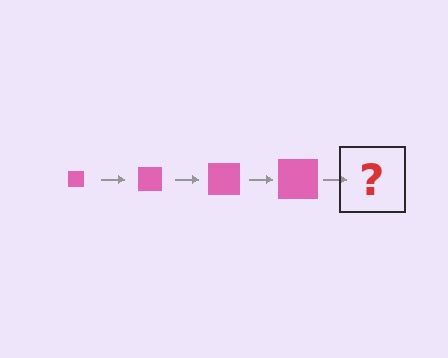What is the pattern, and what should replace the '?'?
The pattern is that the square gets progressively larger each step. The '?' should be a pink square, larger than the previous one.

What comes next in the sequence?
The next element should be a pink square, larger than the previous one.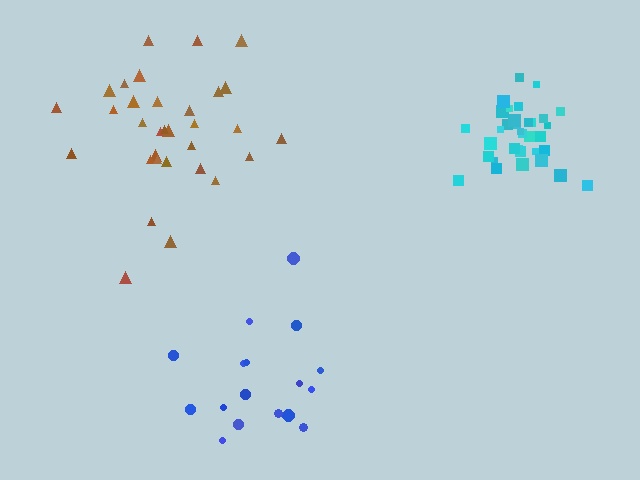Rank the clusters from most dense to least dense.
cyan, brown, blue.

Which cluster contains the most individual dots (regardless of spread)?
Cyan (34).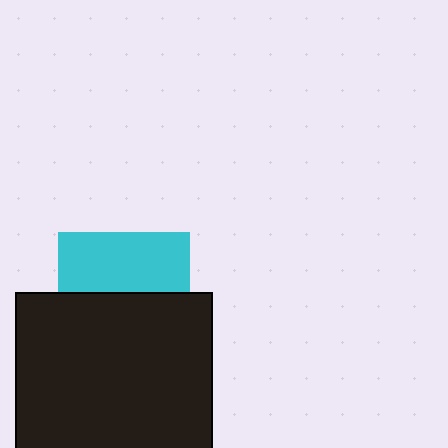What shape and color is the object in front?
The object in front is a black square.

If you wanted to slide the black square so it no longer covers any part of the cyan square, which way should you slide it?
Slide it down — that is the most direct way to separate the two shapes.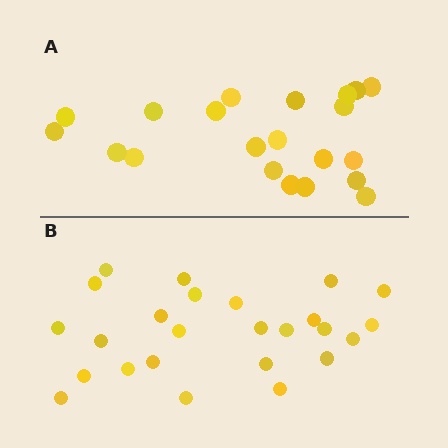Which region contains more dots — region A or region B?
Region B (the bottom region) has more dots.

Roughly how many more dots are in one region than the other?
Region B has about 4 more dots than region A.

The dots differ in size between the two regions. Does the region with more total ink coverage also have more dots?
No. Region A has more total ink coverage because its dots are larger, but region B actually contains more individual dots. Total area can be misleading — the number of items is what matters here.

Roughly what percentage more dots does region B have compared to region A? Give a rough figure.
About 20% more.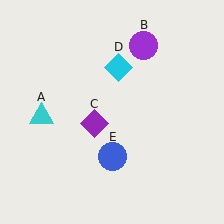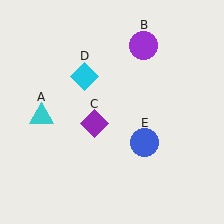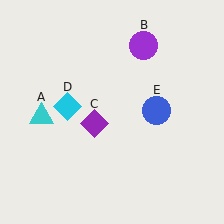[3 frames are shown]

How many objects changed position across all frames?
2 objects changed position: cyan diamond (object D), blue circle (object E).